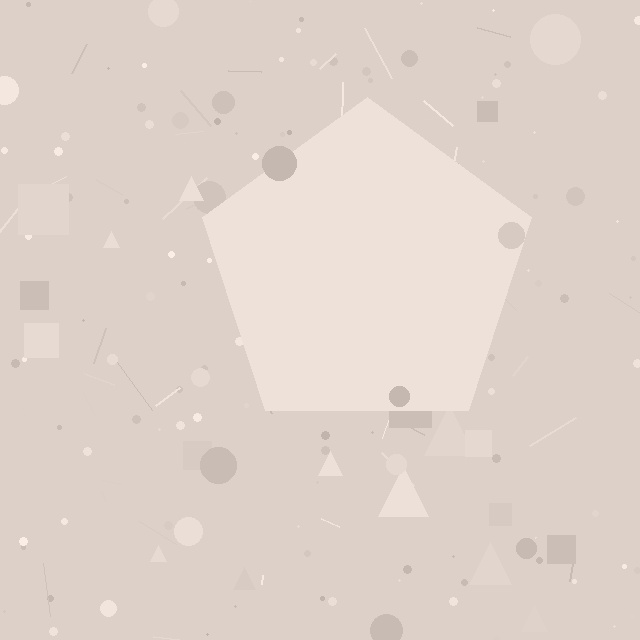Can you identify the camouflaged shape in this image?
The camouflaged shape is a pentagon.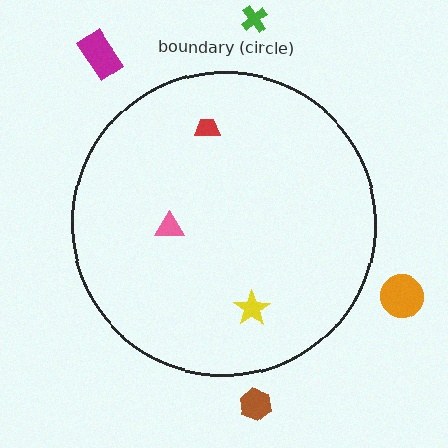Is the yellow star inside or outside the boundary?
Inside.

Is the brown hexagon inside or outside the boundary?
Outside.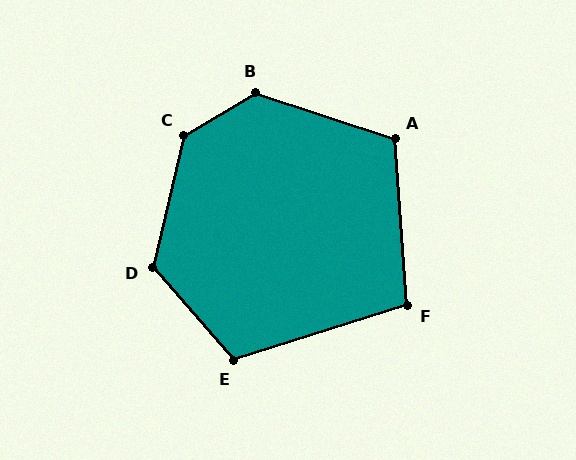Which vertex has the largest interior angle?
C, at approximately 134 degrees.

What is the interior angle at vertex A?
Approximately 112 degrees (obtuse).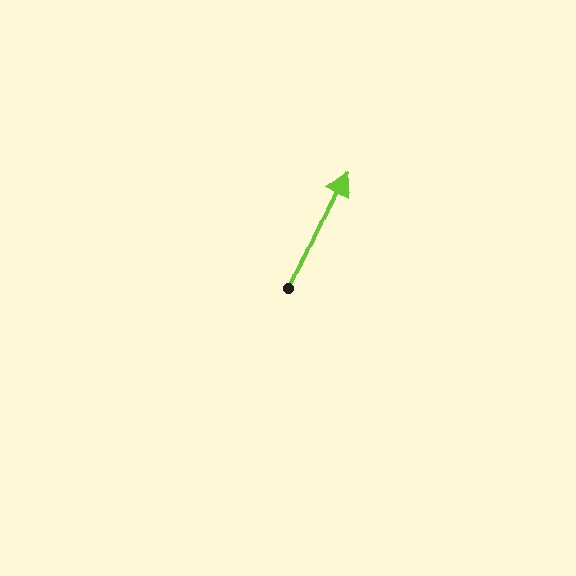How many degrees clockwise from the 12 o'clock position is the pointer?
Approximately 25 degrees.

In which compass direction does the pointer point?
Northeast.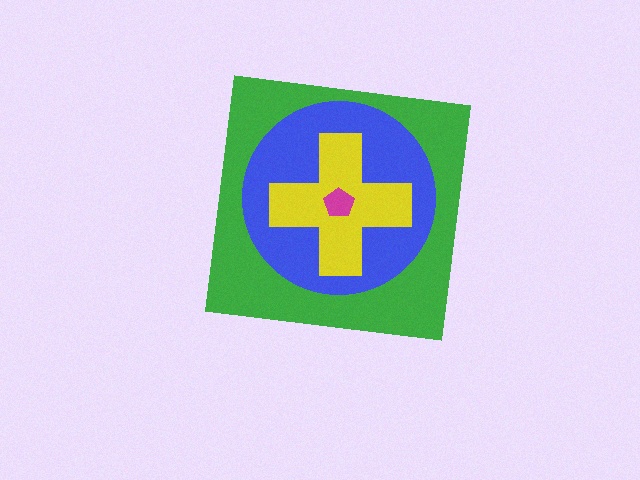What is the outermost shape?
The green square.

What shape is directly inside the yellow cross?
The magenta pentagon.